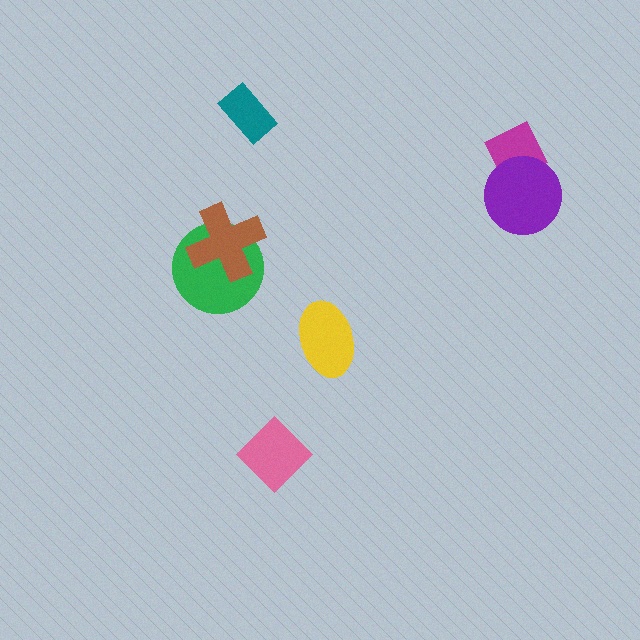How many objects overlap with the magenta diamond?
1 object overlaps with the magenta diamond.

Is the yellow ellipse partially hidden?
No, no other shape covers it.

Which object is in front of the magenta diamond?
The purple circle is in front of the magenta diamond.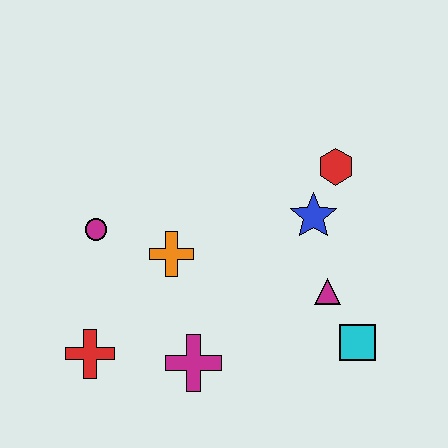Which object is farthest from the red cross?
The red hexagon is farthest from the red cross.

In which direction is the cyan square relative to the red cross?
The cyan square is to the right of the red cross.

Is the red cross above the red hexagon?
No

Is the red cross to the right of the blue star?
No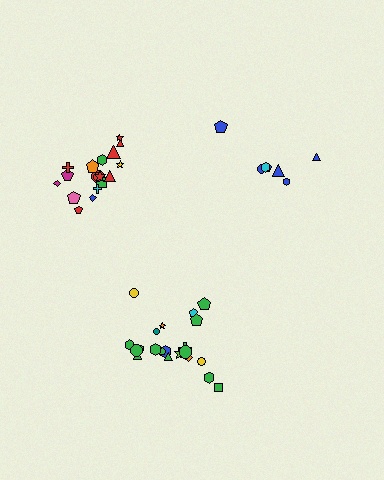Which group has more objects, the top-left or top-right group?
The top-left group.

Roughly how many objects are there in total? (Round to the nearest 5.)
Roughly 45 objects in total.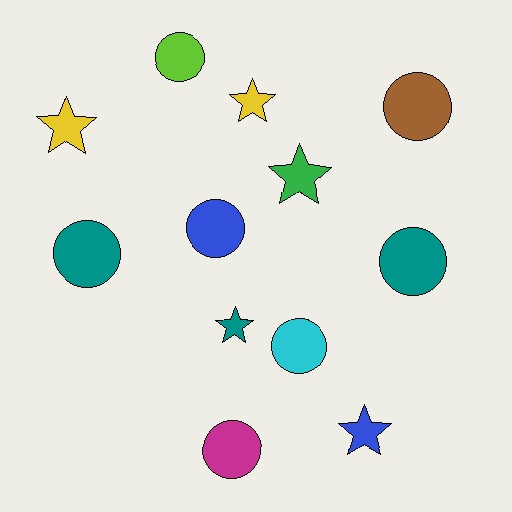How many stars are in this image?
There are 5 stars.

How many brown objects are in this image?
There is 1 brown object.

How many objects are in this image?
There are 12 objects.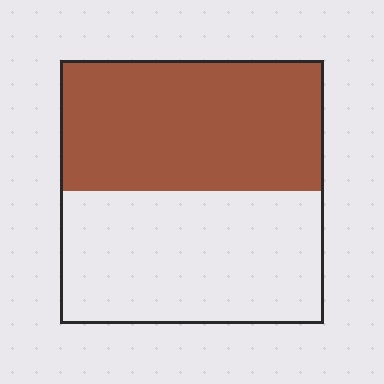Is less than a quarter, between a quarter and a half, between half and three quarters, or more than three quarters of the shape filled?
Between a quarter and a half.